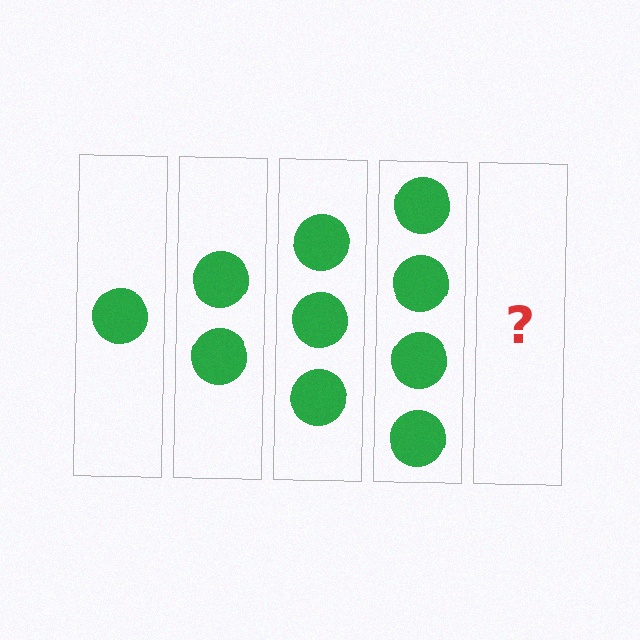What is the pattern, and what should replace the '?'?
The pattern is that each step adds one more circle. The '?' should be 5 circles.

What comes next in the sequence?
The next element should be 5 circles.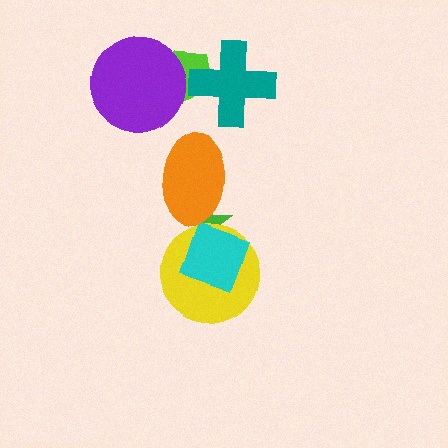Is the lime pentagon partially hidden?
Yes, it is partially covered by another shape.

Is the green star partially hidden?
Yes, it is partially covered by another shape.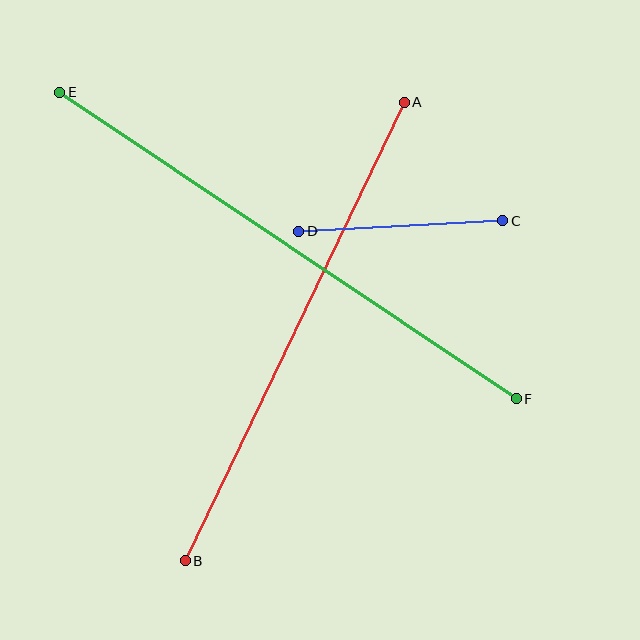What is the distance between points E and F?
The distance is approximately 550 pixels.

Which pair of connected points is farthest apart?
Points E and F are farthest apart.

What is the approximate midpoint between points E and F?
The midpoint is at approximately (288, 245) pixels.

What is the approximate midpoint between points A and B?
The midpoint is at approximately (295, 332) pixels.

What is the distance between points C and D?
The distance is approximately 205 pixels.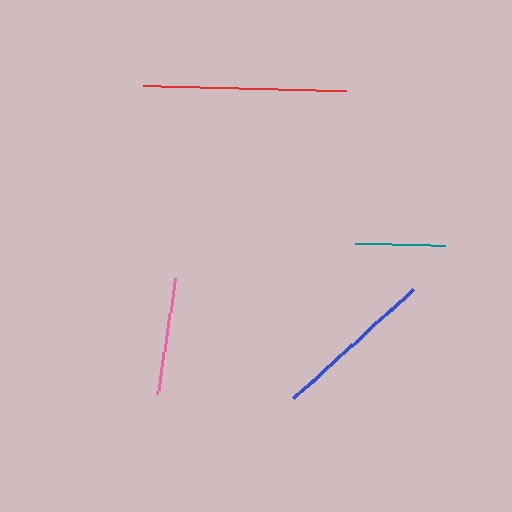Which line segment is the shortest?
The teal line is the shortest at approximately 90 pixels.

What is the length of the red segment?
The red segment is approximately 203 pixels long.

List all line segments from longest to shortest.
From longest to shortest: red, blue, pink, teal.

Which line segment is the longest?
The red line is the longest at approximately 203 pixels.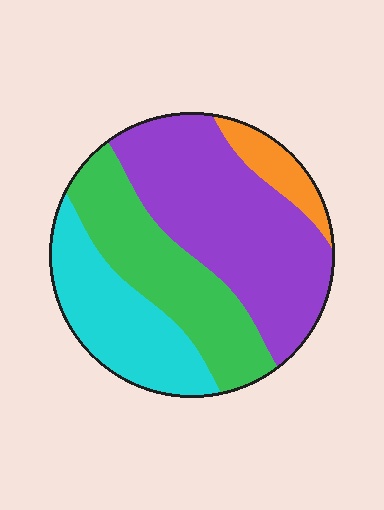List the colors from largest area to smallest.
From largest to smallest: purple, green, cyan, orange.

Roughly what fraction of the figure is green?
Green takes up about one quarter (1/4) of the figure.